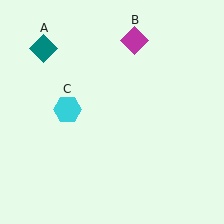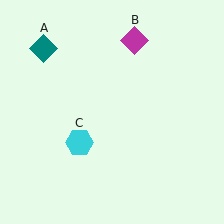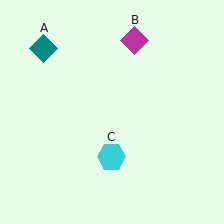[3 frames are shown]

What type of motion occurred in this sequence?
The cyan hexagon (object C) rotated counterclockwise around the center of the scene.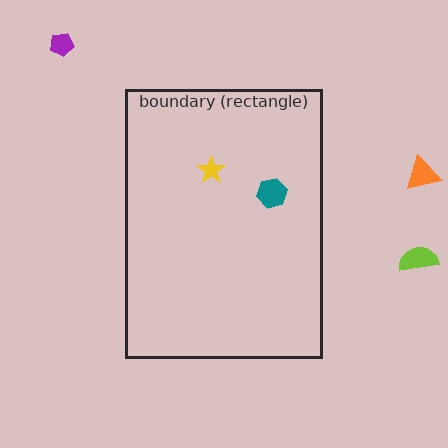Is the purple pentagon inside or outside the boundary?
Outside.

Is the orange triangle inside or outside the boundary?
Outside.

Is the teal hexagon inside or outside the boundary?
Inside.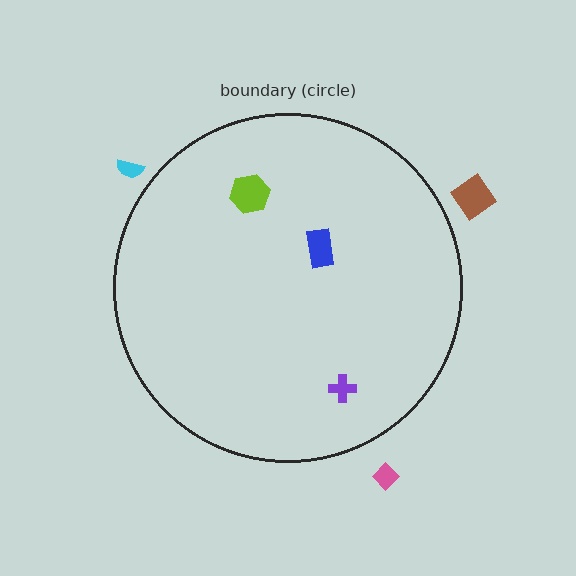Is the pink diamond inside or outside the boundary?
Outside.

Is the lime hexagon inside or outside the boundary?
Inside.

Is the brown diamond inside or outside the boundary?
Outside.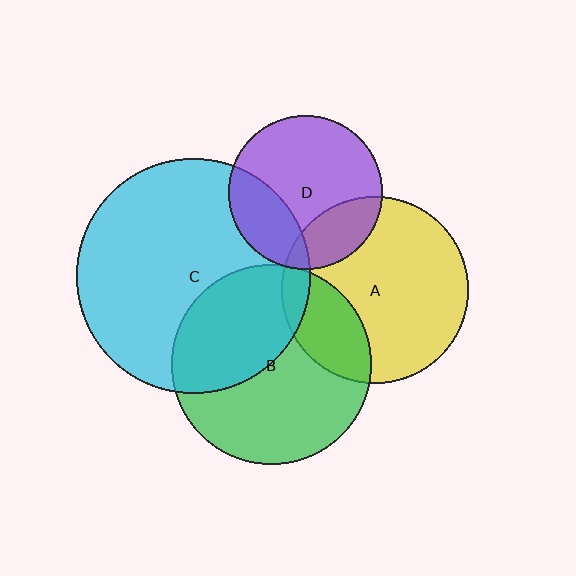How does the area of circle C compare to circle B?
Approximately 1.4 times.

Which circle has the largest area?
Circle C (cyan).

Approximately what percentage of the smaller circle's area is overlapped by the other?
Approximately 5%.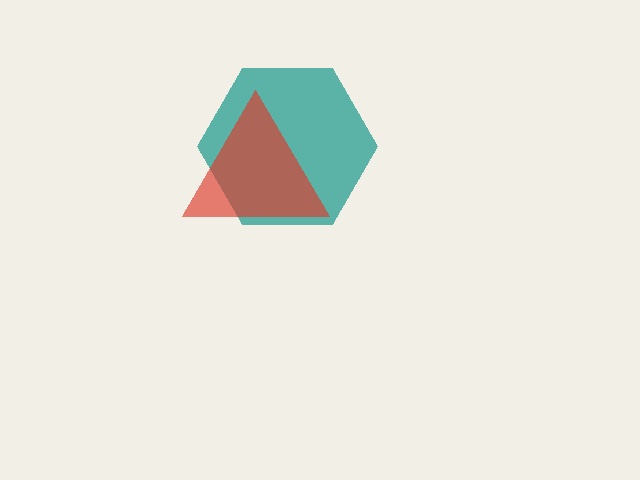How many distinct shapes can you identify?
There are 2 distinct shapes: a teal hexagon, a red triangle.